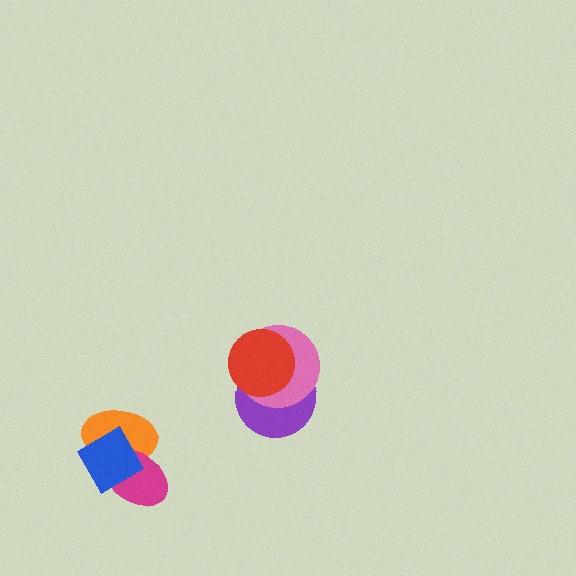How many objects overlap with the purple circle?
2 objects overlap with the purple circle.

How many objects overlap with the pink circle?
2 objects overlap with the pink circle.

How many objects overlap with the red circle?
2 objects overlap with the red circle.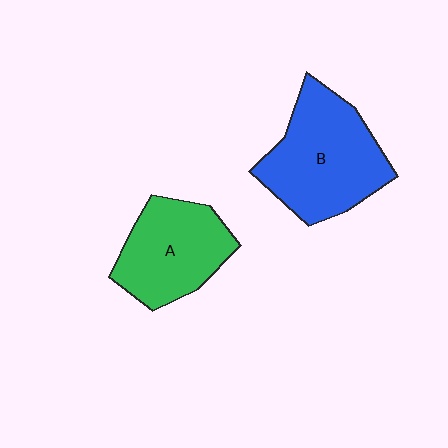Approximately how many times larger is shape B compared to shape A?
Approximately 1.3 times.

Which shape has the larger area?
Shape B (blue).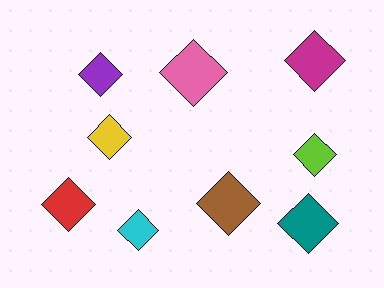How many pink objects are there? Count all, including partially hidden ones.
There is 1 pink object.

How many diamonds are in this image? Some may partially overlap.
There are 9 diamonds.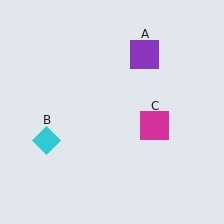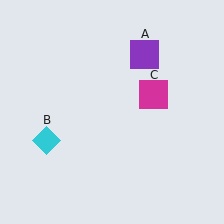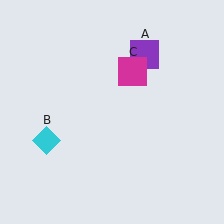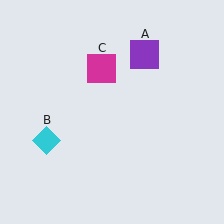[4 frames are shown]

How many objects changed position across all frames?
1 object changed position: magenta square (object C).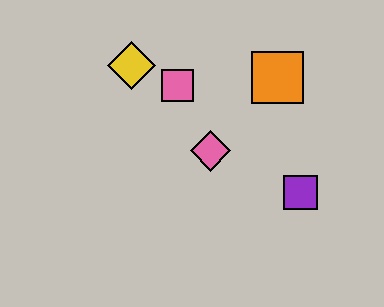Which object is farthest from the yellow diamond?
The purple square is farthest from the yellow diamond.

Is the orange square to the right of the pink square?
Yes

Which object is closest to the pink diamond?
The pink square is closest to the pink diamond.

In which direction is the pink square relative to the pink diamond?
The pink square is above the pink diamond.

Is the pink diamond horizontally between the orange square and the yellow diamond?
Yes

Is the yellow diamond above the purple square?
Yes